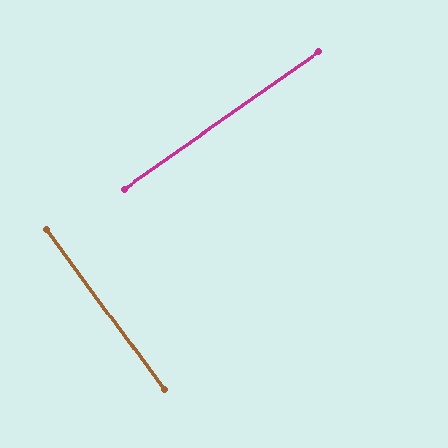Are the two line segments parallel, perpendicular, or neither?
Perpendicular — they meet at approximately 89°.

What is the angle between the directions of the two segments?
Approximately 89 degrees.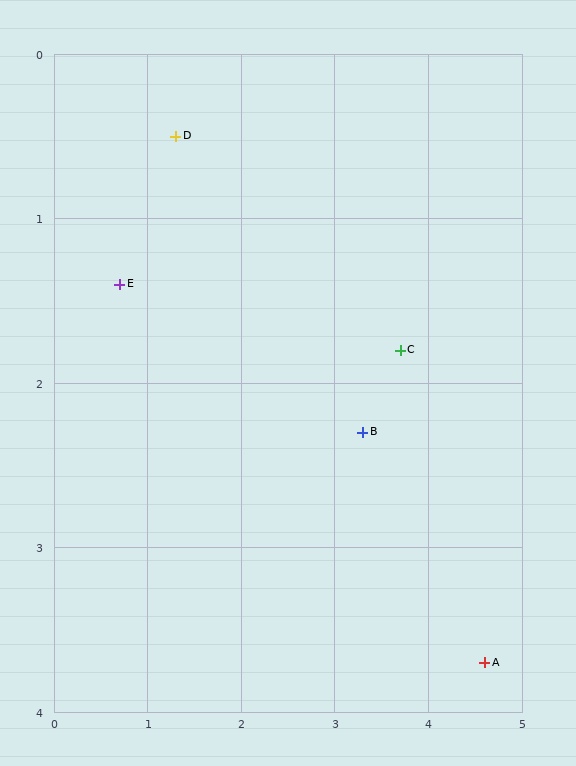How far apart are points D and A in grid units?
Points D and A are about 4.6 grid units apart.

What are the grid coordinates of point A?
Point A is at approximately (4.6, 3.7).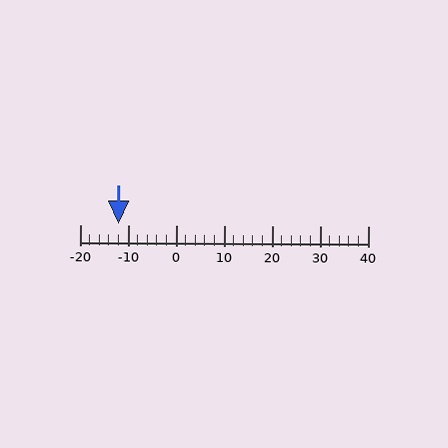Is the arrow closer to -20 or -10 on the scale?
The arrow is closer to -10.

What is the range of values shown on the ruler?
The ruler shows values from -20 to 40.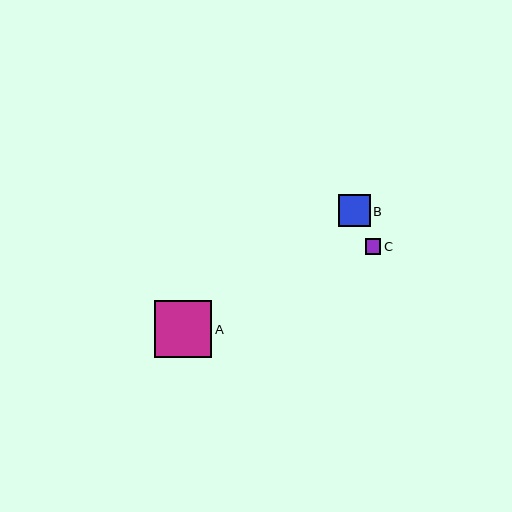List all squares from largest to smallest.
From largest to smallest: A, B, C.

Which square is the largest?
Square A is the largest with a size of approximately 57 pixels.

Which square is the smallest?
Square C is the smallest with a size of approximately 15 pixels.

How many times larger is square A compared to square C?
Square A is approximately 3.8 times the size of square C.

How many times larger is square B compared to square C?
Square B is approximately 2.1 times the size of square C.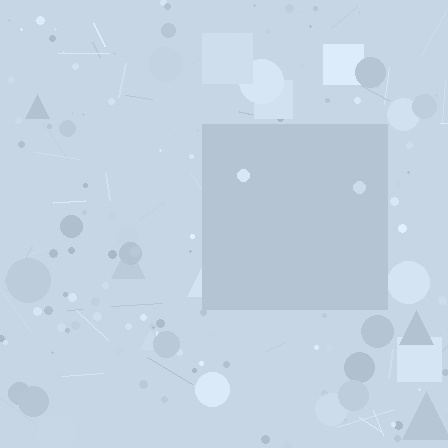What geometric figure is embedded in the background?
A square is embedded in the background.